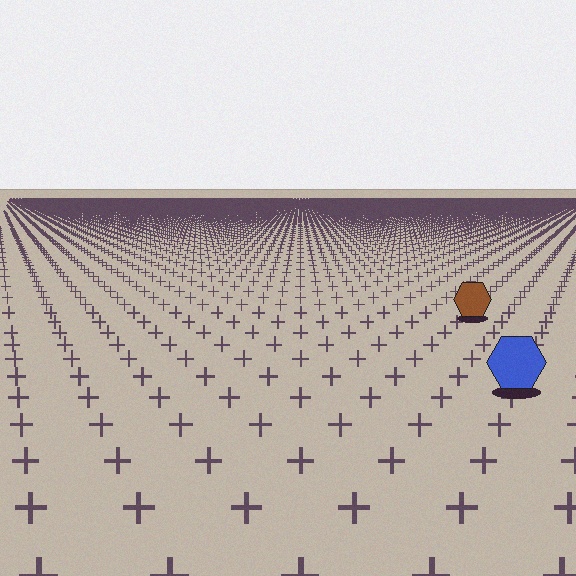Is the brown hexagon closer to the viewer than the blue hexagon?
No. The blue hexagon is closer — you can tell from the texture gradient: the ground texture is coarser near it.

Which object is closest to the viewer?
The blue hexagon is closest. The texture marks near it are larger and more spread out.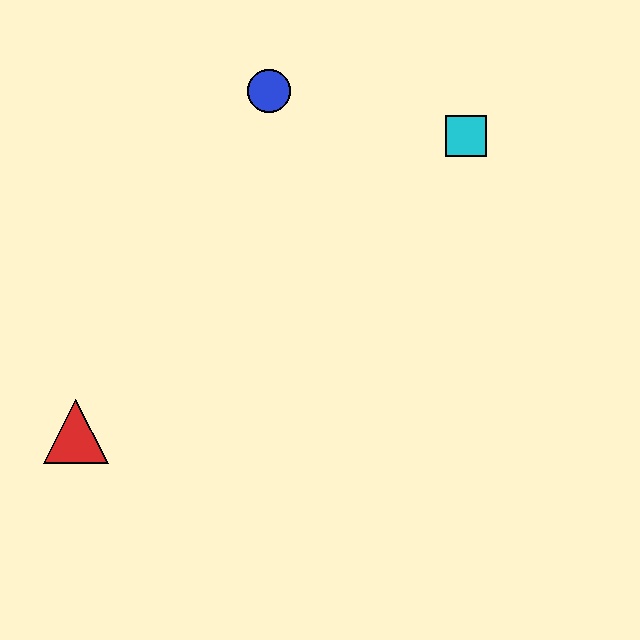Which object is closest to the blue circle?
The cyan square is closest to the blue circle.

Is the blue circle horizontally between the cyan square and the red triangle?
Yes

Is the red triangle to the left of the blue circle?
Yes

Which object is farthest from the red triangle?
The cyan square is farthest from the red triangle.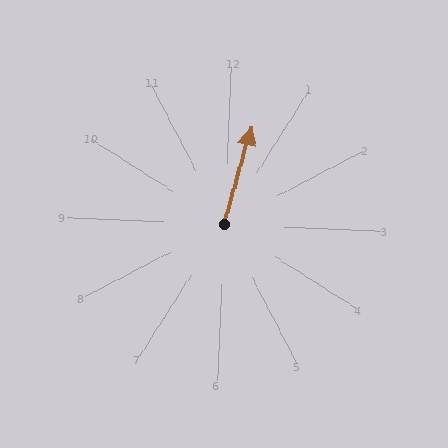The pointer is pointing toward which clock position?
Roughly 12 o'clock.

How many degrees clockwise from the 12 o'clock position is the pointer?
Approximately 13 degrees.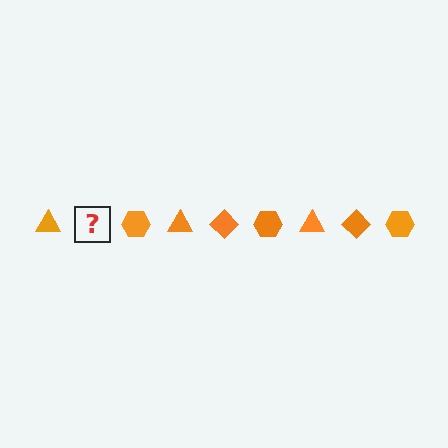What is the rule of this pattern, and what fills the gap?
The rule is that the pattern cycles through triangle, diamond, hexagon shapes in orange. The gap should be filled with an orange diamond.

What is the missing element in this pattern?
The missing element is an orange diamond.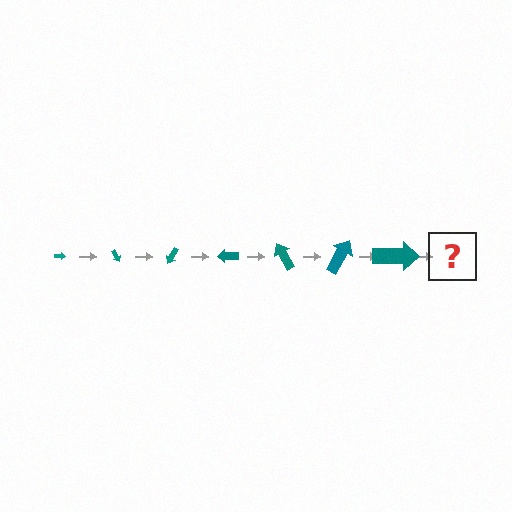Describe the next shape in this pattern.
It should be an arrow, larger than the previous one and rotated 420 degrees from the start.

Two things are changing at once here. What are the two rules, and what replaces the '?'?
The two rules are that the arrow grows larger each step and it rotates 60 degrees each step. The '?' should be an arrow, larger than the previous one and rotated 420 degrees from the start.